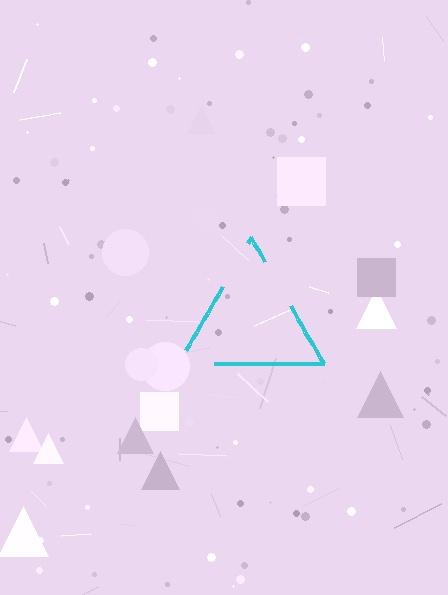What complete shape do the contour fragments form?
The contour fragments form a triangle.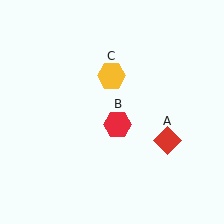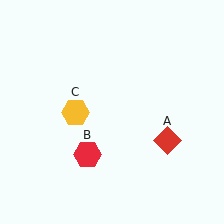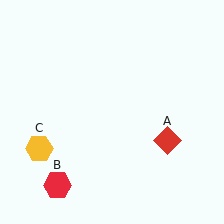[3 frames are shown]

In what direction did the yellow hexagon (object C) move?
The yellow hexagon (object C) moved down and to the left.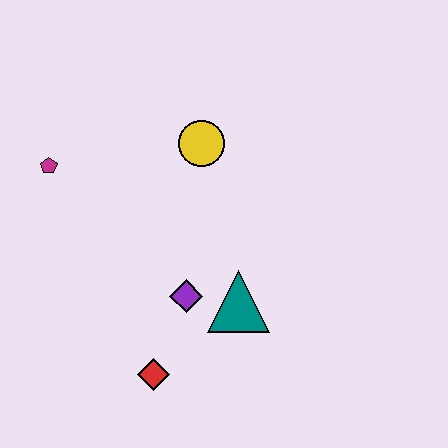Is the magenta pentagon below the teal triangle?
No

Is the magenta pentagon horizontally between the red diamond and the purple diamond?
No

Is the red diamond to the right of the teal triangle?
No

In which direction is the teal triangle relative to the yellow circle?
The teal triangle is below the yellow circle.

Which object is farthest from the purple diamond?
The magenta pentagon is farthest from the purple diamond.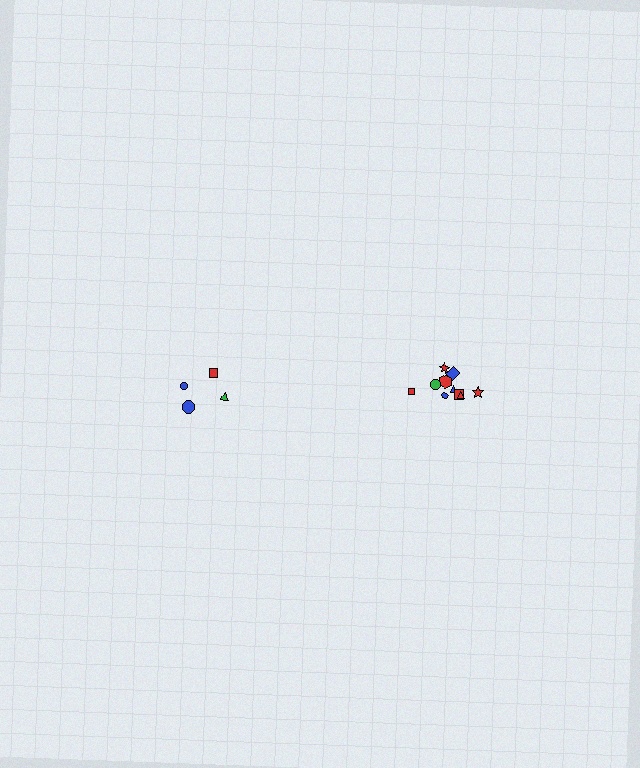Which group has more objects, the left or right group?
The right group.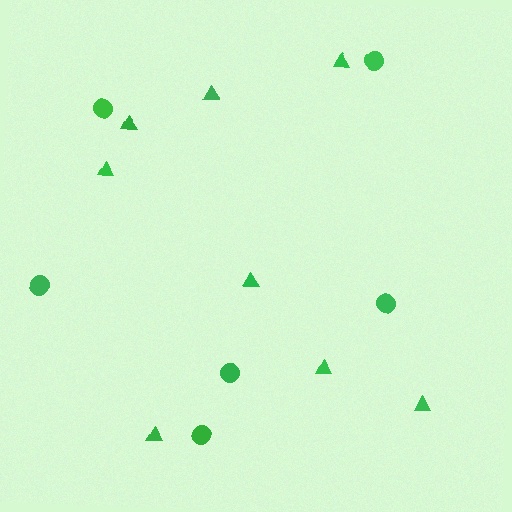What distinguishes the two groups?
There are 2 groups: one group of circles (6) and one group of triangles (8).